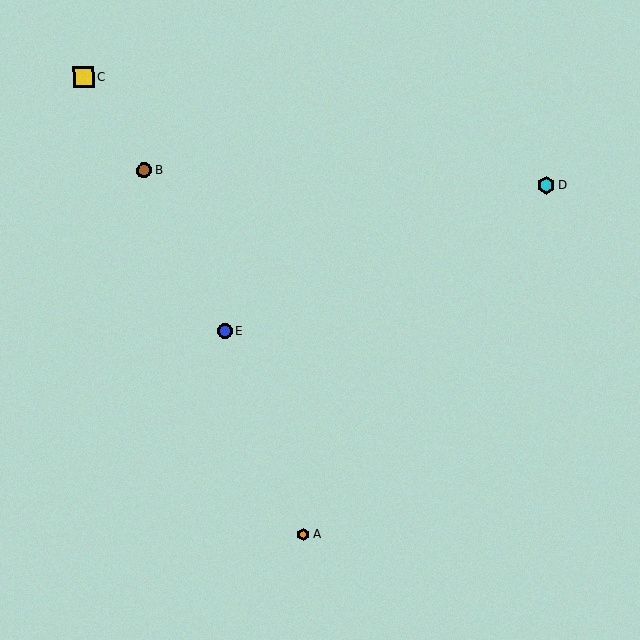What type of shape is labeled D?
Shape D is a cyan hexagon.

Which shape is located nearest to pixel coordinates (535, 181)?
The cyan hexagon (labeled D) at (546, 185) is nearest to that location.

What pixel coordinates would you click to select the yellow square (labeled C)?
Click at (83, 77) to select the yellow square C.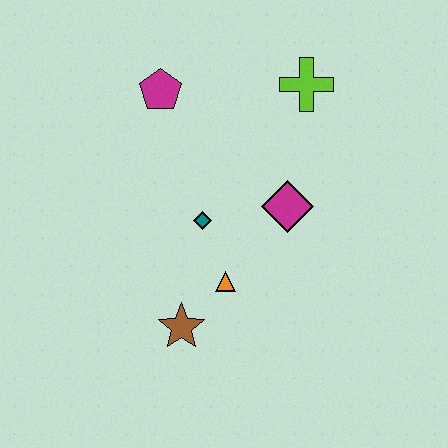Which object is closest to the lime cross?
The magenta diamond is closest to the lime cross.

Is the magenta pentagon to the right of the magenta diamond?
No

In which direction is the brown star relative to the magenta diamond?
The brown star is below the magenta diamond.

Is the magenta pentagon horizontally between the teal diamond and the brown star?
No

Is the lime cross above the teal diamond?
Yes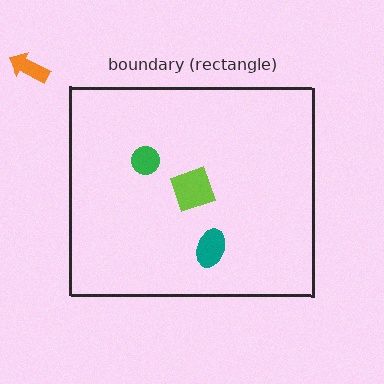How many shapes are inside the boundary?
3 inside, 1 outside.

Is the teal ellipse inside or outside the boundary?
Inside.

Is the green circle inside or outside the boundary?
Inside.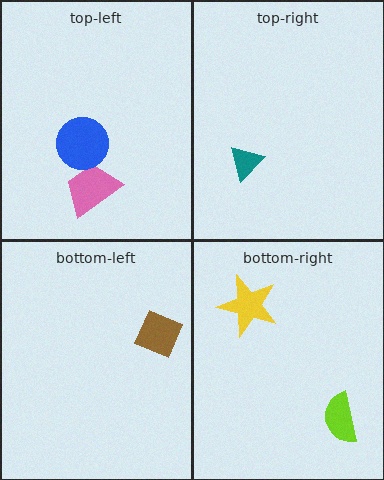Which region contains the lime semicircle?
The bottom-right region.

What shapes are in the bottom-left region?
The brown diamond.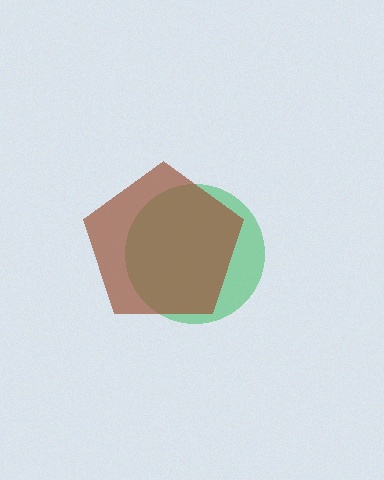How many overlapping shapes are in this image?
There are 2 overlapping shapes in the image.